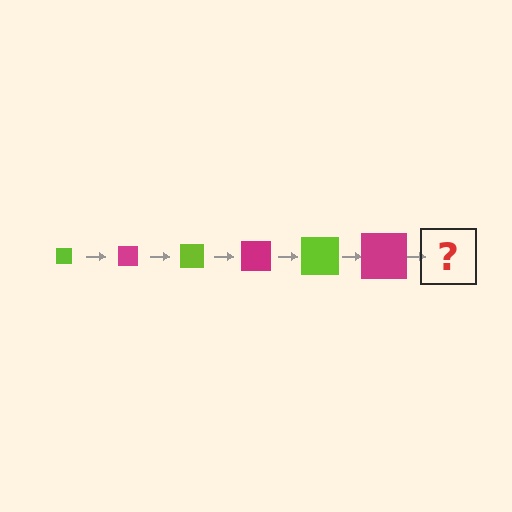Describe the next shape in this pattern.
It should be a lime square, larger than the previous one.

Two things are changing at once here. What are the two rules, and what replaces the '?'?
The two rules are that the square grows larger each step and the color cycles through lime and magenta. The '?' should be a lime square, larger than the previous one.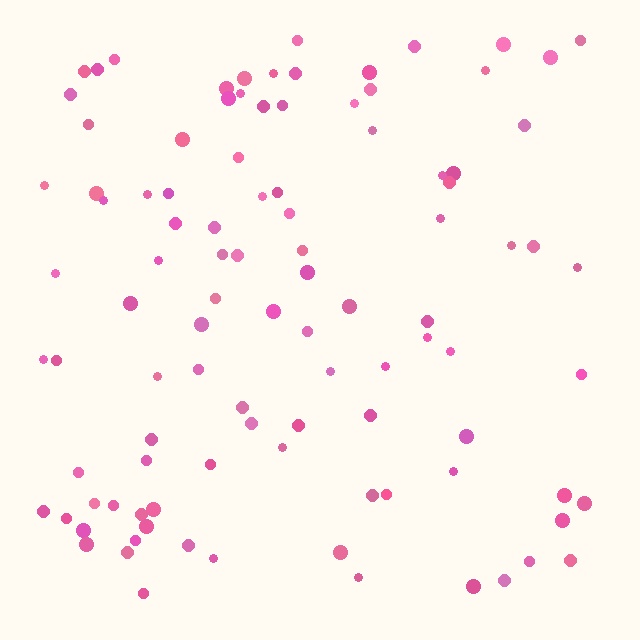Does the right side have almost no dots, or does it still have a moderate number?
Still a moderate number, just noticeably fewer than the left.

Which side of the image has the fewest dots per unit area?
The right.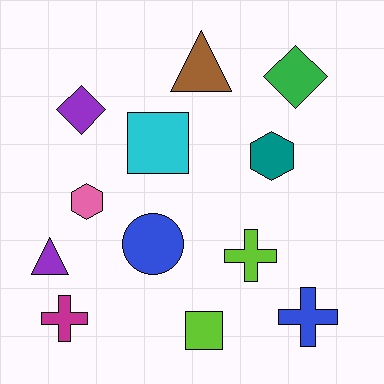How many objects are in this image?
There are 12 objects.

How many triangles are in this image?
There are 2 triangles.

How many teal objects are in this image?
There is 1 teal object.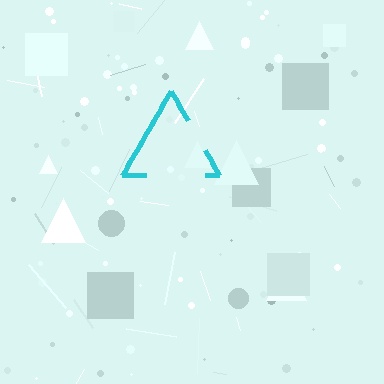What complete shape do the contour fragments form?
The contour fragments form a triangle.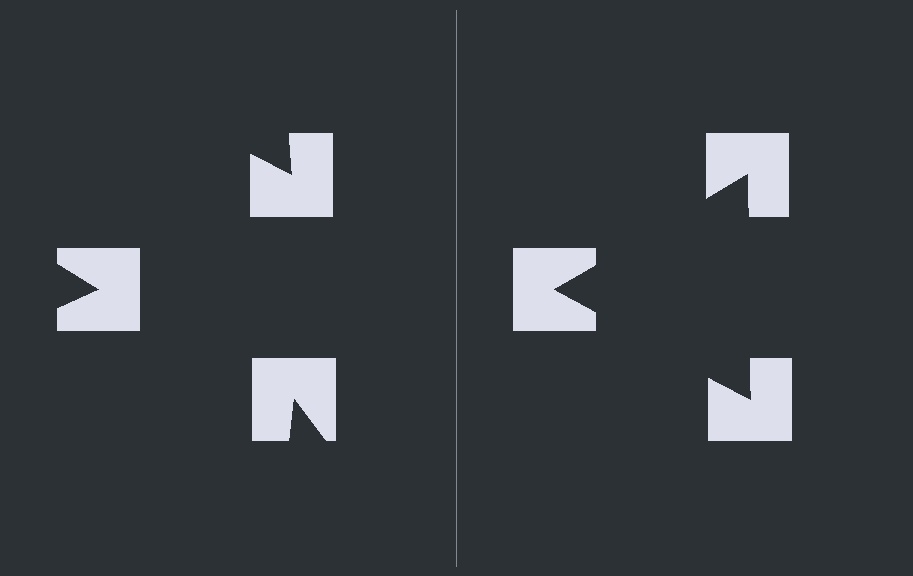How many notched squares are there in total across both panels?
6 — 3 on each side.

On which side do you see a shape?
An illusory triangle appears on the right side. On the left side the wedge cuts are rotated, so no coherent shape forms.